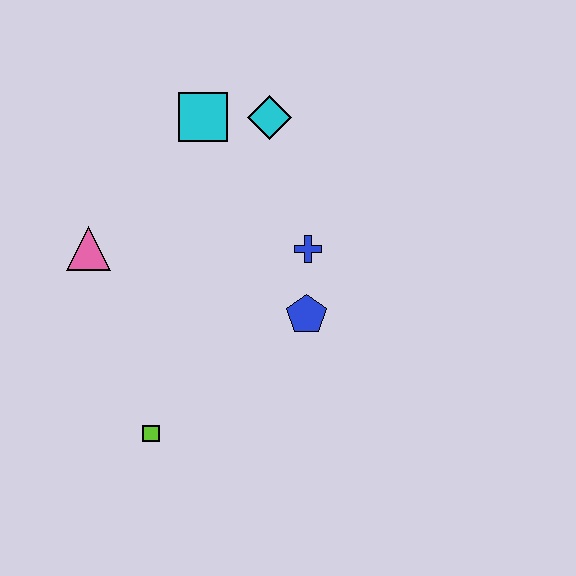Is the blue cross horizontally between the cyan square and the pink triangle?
No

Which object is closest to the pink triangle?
The cyan square is closest to the pink triangle.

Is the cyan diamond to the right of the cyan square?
Yes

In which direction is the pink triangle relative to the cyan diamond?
The pink triangle is to the left of the cyan diamond.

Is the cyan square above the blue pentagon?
Yes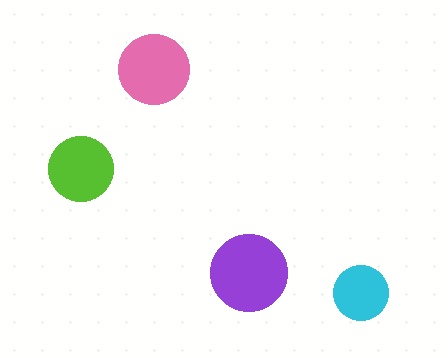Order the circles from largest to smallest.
the purple one, the pink one, the lime one, the cyan one.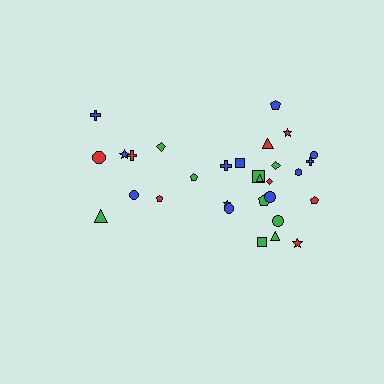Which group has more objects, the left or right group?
The right group.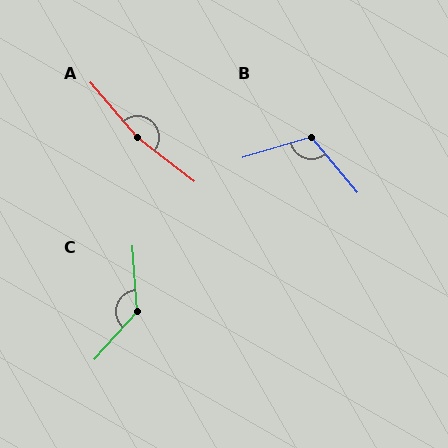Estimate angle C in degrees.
Approximately 134 degrees.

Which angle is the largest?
A, at approximately 168 degrees.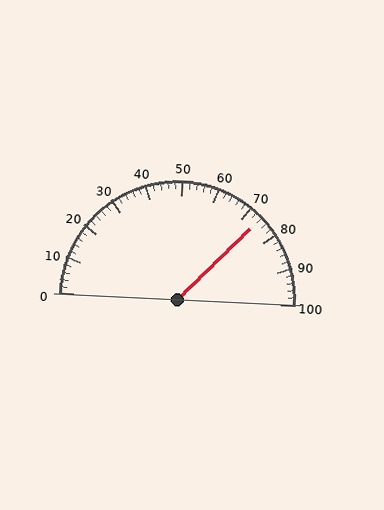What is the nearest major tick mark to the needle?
The nearest major tick mark is 70.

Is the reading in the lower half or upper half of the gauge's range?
The reading is in the upper half of the range (0 to 100).